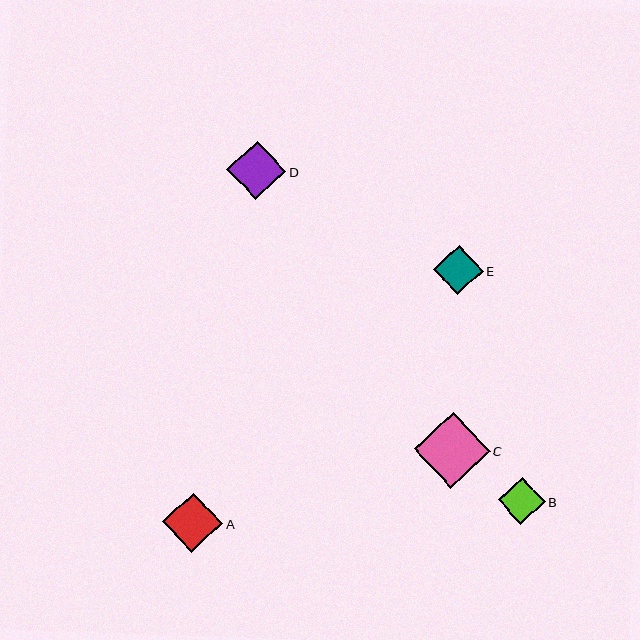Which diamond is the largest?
Diamond C is the largest with a size of approximately 76 pixels.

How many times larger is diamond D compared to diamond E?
Diamond D is approximately 1.2 times the size of diamond E.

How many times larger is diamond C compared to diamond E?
Diamond C is approximately 1.5 times the size of diamond E.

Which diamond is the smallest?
Diamond B is the smallest with a size of approximately 47 pixels.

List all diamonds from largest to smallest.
From largest to smallest: C, A, D, E, B.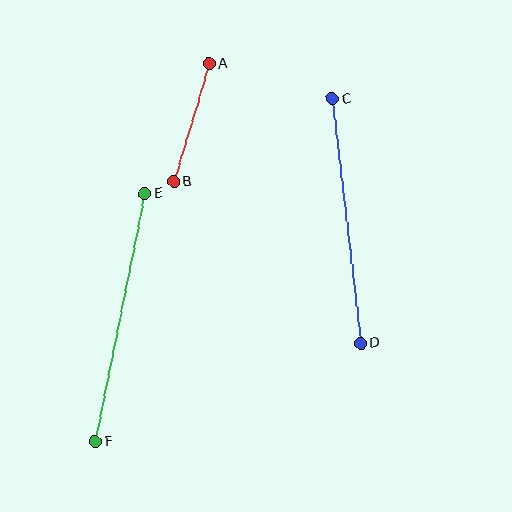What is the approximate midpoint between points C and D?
The midpoint is at approximately (346, 221) pixels.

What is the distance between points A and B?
The distance is approximately 123 pixels.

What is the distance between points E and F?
The distance is approximately 253 pixels.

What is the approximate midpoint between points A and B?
The midpoint is at approximately (191, 123) pixels.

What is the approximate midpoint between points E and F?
The midpoint is at approximately (120, 317) pixels.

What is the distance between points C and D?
The distance is approximately 246 pixels.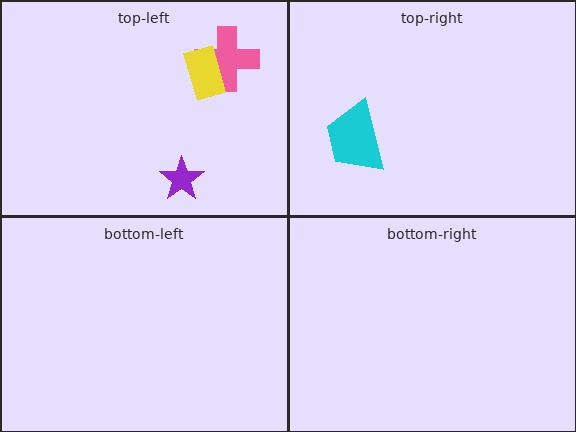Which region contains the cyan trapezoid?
The top-right region.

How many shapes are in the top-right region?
1.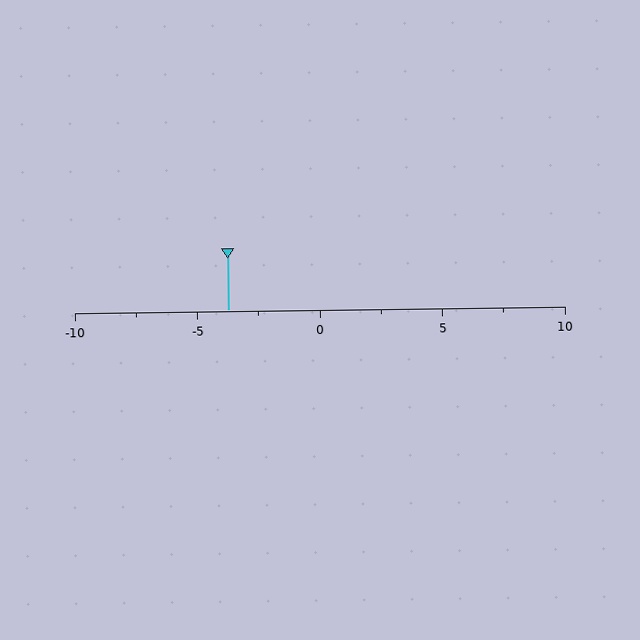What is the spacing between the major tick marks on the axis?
The major ticks are spaced 5 apart.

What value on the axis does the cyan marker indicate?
The marker indicates approximately -3.8.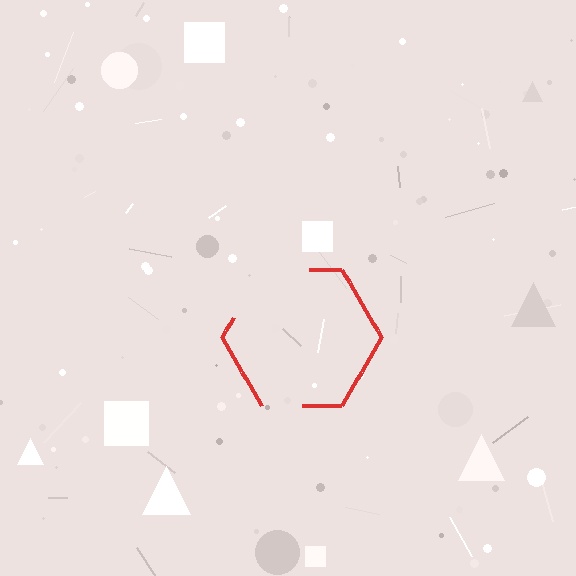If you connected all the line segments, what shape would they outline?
They would outline a hexagon.